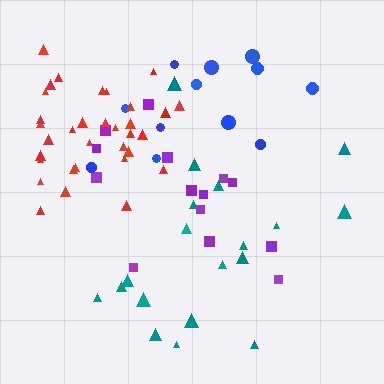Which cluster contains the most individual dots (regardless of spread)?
Red (33).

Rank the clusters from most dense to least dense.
red, teal, purple, blue.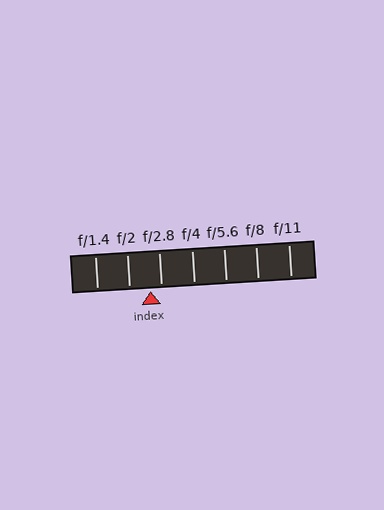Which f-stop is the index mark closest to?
The index mark is closest to f/2.8.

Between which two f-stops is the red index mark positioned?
The index mark is between f/2 and f/2.8.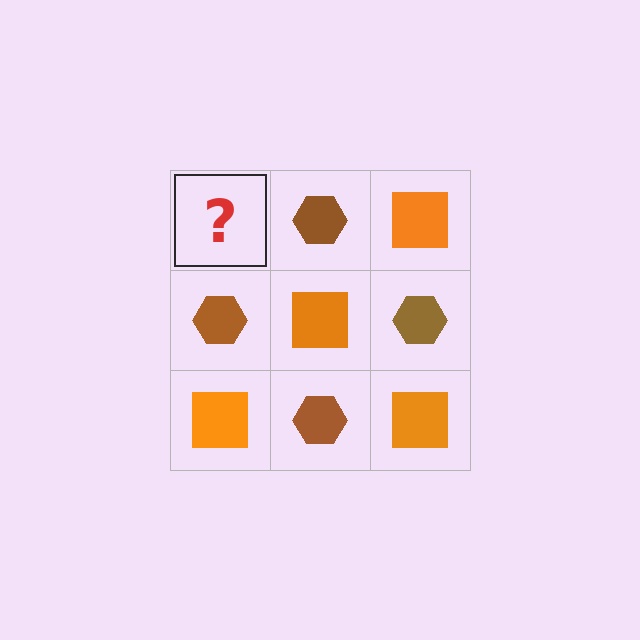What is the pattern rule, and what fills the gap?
The rule is that it alternates orange square and brown hexagon in a checkerboard pattern. The gap should be filled with an orange square.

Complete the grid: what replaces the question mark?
The question mark should be replaced with an orange square.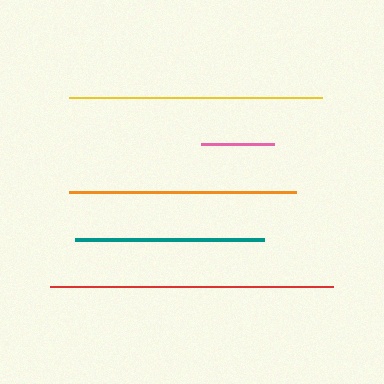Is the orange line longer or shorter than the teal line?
The orange line is longer than the teal line.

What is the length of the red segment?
The red segment is approximately 283 pixels long.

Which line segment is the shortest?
The pink line is the shortest at approximately 73 pixels.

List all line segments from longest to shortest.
From longest to shortest: red, yellow, orange, teal, pink.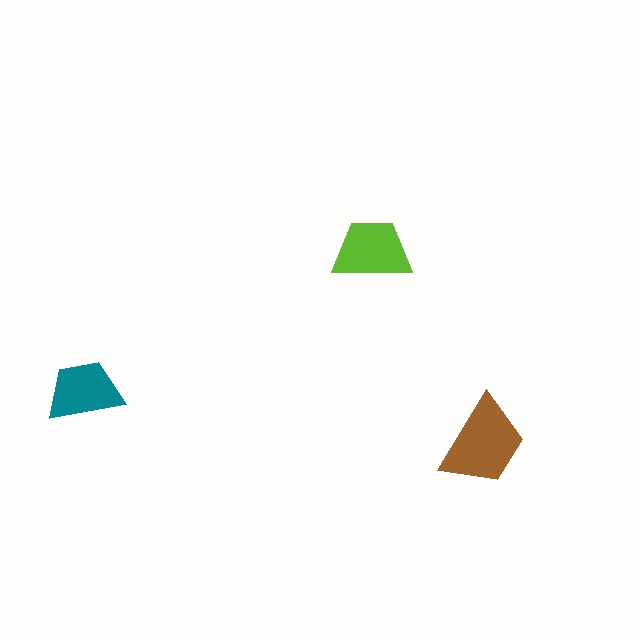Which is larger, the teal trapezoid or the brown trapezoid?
The brown one.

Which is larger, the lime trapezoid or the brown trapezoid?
The brown one.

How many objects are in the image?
There are 3 objects in the image.